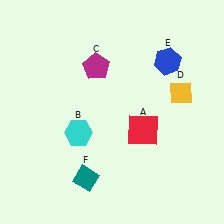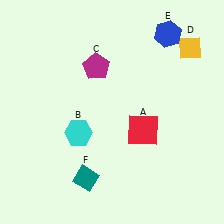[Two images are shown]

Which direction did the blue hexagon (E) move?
The blue hexagon (E) moved up.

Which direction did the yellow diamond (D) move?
The yellow diamond (D) moved up.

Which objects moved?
The objects that moved are: the yellow diamond (D), the blue hexagon (E).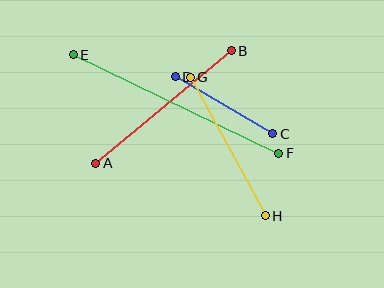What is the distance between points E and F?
The distance is approximately 228 pixels.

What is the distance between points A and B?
The distance is approximately 176 pixels.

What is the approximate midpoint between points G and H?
The midpoint is at approximately (228, 147) pixels.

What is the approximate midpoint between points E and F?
The midpoint is at approximately (176, 104) pixels.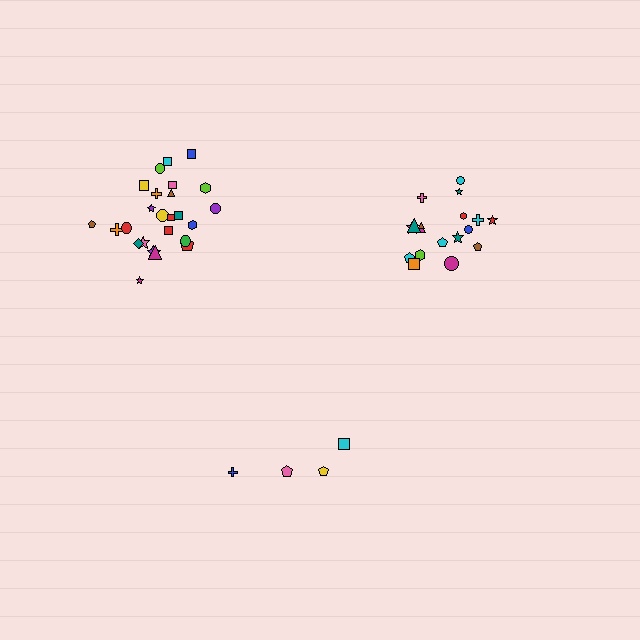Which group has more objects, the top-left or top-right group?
The top-left group.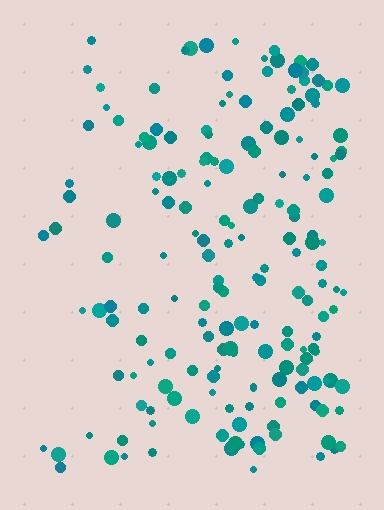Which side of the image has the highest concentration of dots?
The right.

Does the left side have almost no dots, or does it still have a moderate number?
Still a moderate number, just noticeably fewer than the right.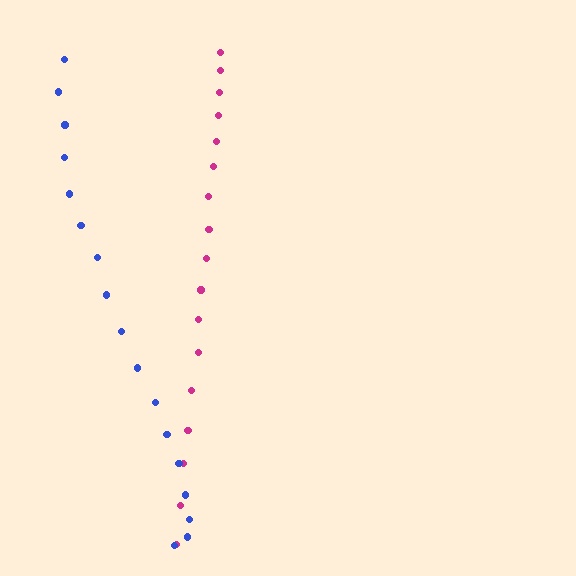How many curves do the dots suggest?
There are 2 distinct paths.